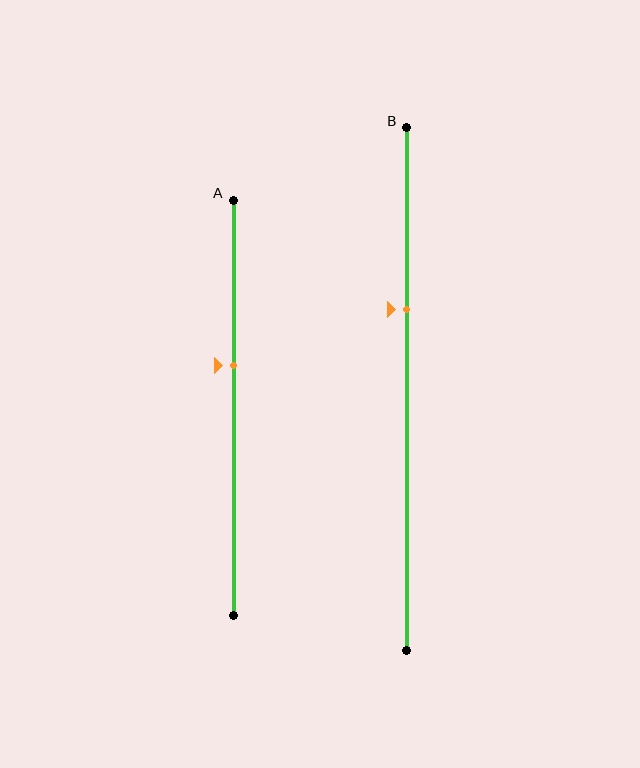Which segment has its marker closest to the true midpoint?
Segment A has its marker closest to the true midpoint.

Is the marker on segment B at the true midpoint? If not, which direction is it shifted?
No, the marker on segment B is shifted upward by about 15% of the segment length.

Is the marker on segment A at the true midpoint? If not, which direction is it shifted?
No, the marker on segment A is shifted upward by about 10% of the segment length.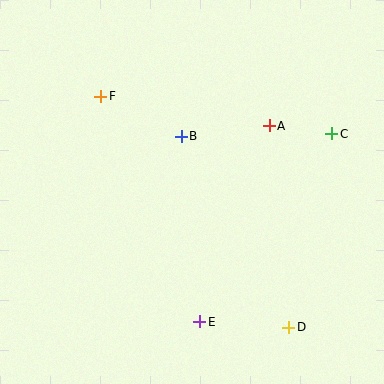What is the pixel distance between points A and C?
The distance between A and C is 63 pixels.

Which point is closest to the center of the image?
Point B at (181, 136) is closest to the center.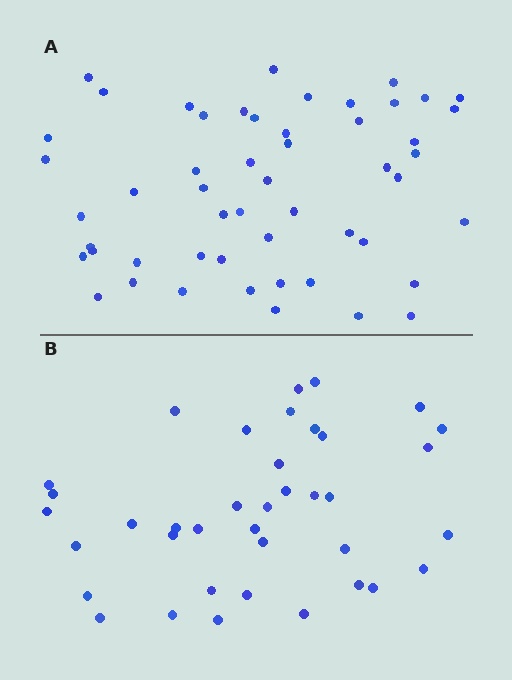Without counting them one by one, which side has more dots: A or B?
Region A (the top region) has more dots.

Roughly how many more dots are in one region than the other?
Region A has approximately 15 more dots than region B.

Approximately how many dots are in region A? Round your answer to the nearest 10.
About 50 dots. (The exact count is 52, which rounds to 50.)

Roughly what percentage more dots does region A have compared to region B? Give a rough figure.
About 35% more.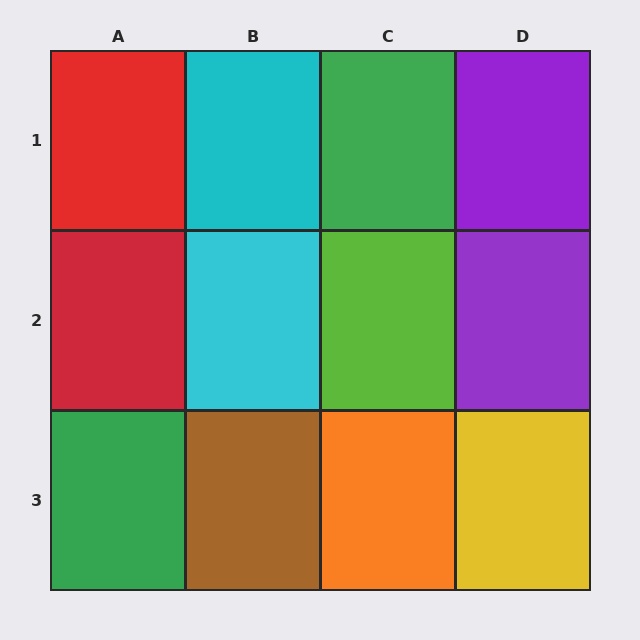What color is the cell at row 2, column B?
Cyan.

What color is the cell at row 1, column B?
Cyan.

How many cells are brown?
1 cell is brown.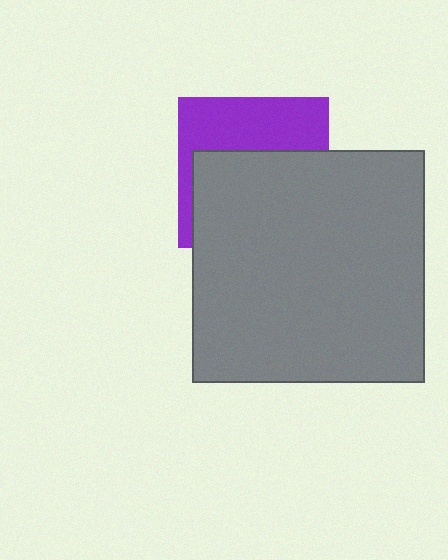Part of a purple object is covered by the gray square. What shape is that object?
It is a square.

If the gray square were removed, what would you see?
You would see the complete purple square.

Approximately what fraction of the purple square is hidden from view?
Roughly 59% of the purple square is hidden behind the gray square.